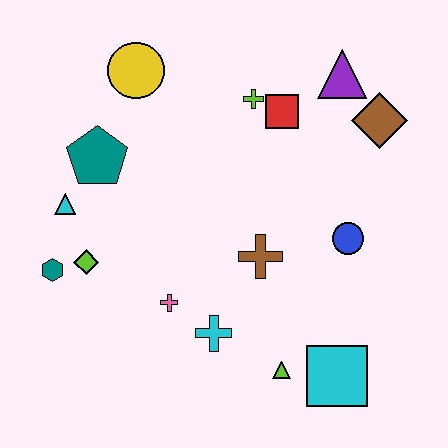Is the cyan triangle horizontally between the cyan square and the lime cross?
No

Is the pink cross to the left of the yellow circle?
No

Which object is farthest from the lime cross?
The cyan square is farthest from the lime cross.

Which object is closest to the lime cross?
The red square is closest to the lime cross.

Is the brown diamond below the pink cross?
No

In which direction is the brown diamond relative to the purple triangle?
The brown diamond is below the purple triangle.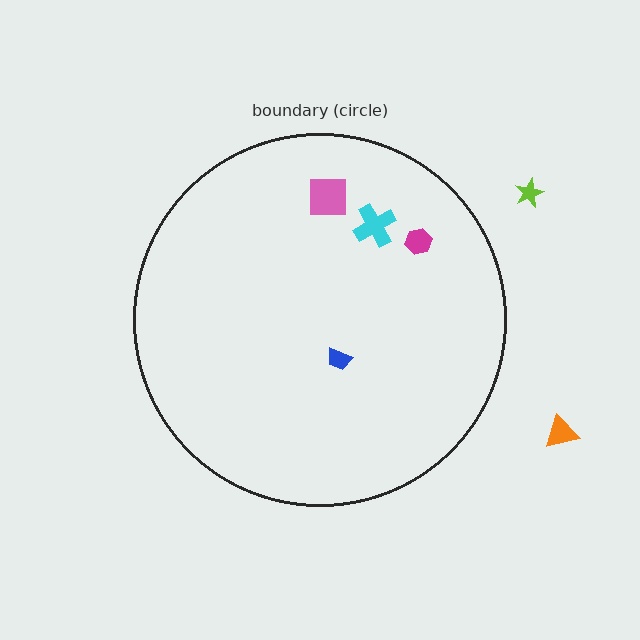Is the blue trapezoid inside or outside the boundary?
Inside.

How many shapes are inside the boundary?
4 inside, 2 outside.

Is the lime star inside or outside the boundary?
Outside.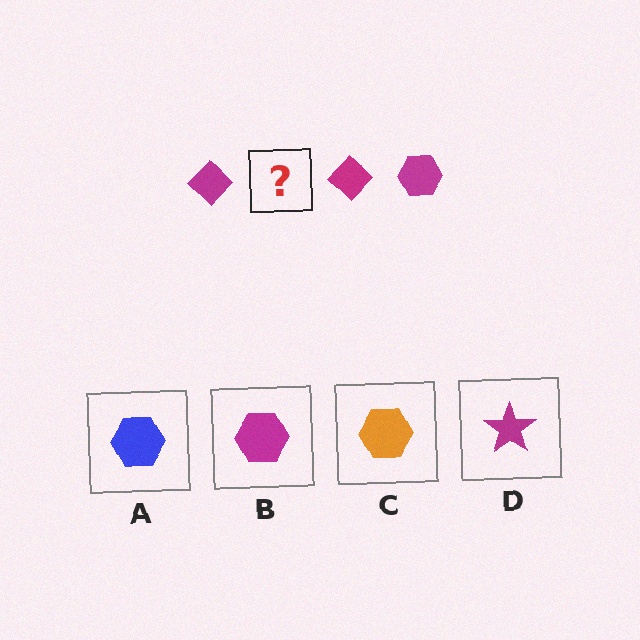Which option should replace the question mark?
Option B.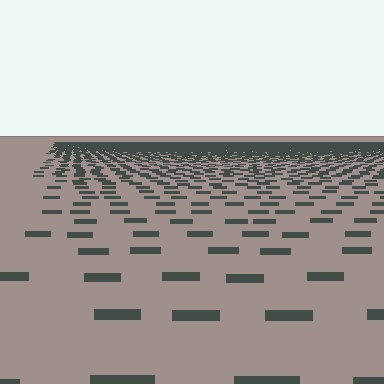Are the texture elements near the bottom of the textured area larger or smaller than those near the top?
Larger. Near the bottom, elements are closer to the viewer and appear at a bigger on-screen size.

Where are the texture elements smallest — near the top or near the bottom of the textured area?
Near the top.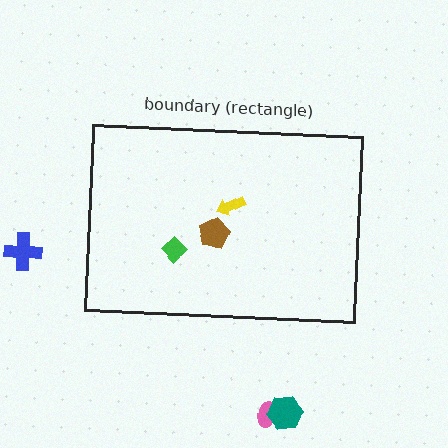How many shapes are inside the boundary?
3 inside, 3 outside.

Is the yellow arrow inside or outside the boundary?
Inside.